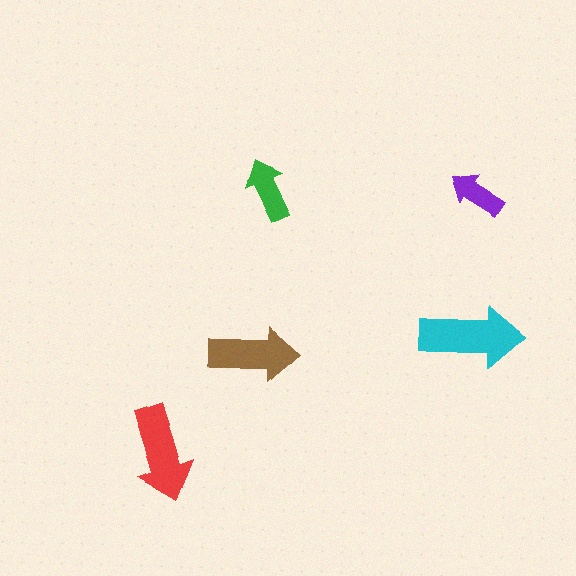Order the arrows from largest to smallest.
the cyan one, the red one, the brown one, the green one, the purple one.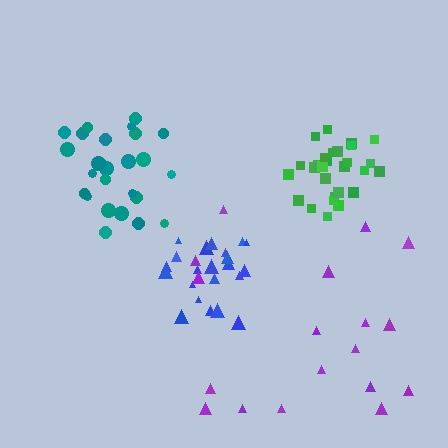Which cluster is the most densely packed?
Green.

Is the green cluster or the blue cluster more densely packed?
Green.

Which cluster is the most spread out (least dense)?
Purple.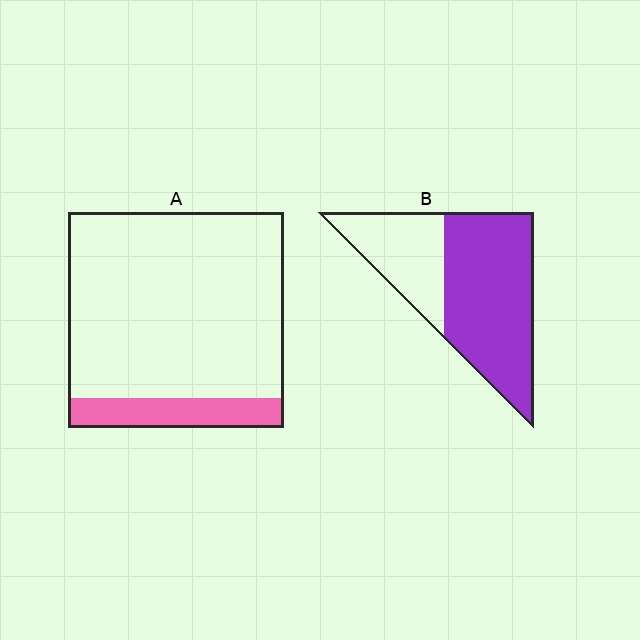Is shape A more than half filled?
No.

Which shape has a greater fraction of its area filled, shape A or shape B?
Shape B.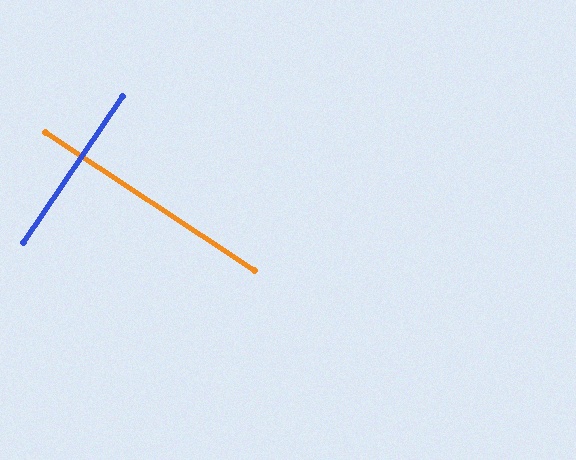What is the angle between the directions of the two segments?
Approximately 89 degrees.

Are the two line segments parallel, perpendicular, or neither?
Perpendicular — they meet at approximately 89°.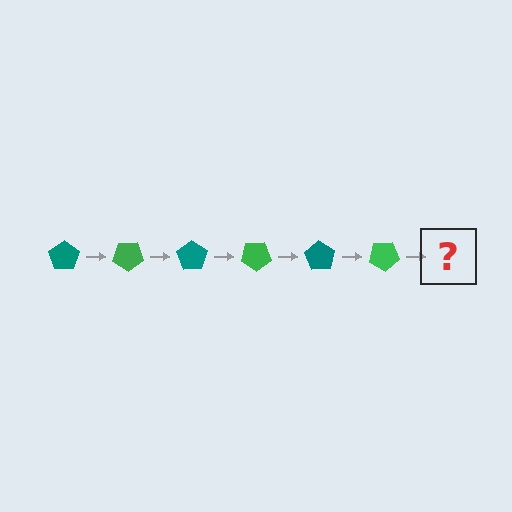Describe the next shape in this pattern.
It should be a teal pentagon, rotated 210 degrees from the start.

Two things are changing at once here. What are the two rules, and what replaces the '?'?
The two rules are that it rotates 35 degrees each step and the color cycles through teal and green. The '?' should be a teal pentagon, rotated 210 degrees from the start.